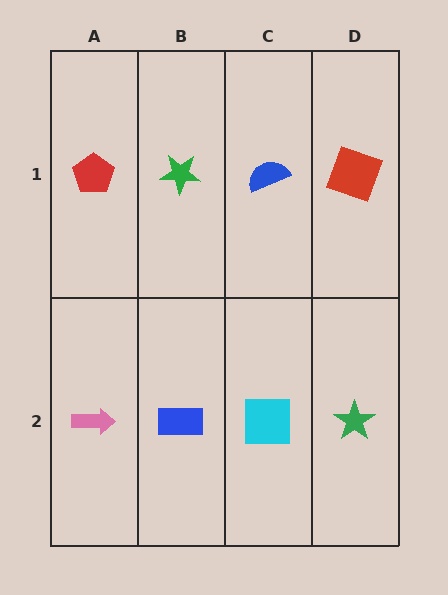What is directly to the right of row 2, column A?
A blue rectangle.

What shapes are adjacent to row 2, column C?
A blue semicircle (row 1, column C), a blue rectangle (row 2, column B), a green star (row 2, column D).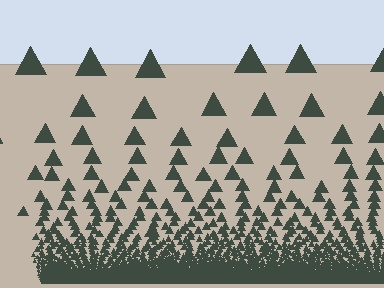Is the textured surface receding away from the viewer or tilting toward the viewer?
The surface appears to tilt toward the viewer. Texture elements get larger and sparser toward the top.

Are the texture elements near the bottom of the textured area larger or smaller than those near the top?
Smaller. The gradient is inverted — elements near the bottom are smaller and denser.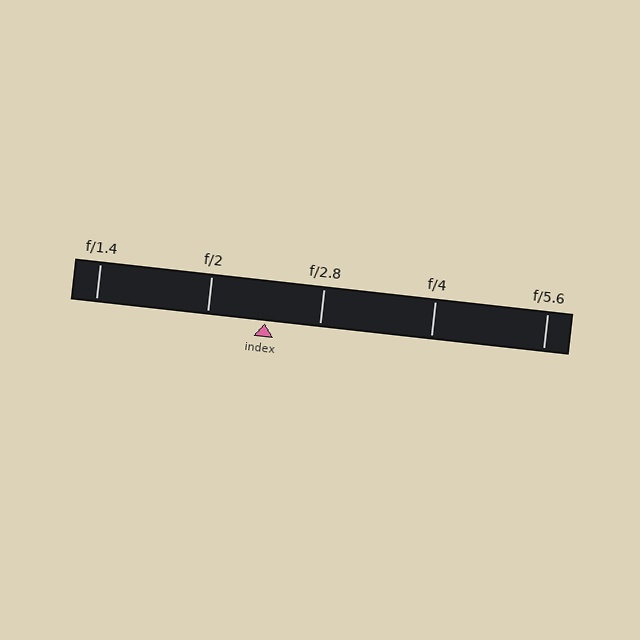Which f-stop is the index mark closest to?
The index mark is closest to f/2.8.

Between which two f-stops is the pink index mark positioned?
The index mark is between f/2 and f/2.8.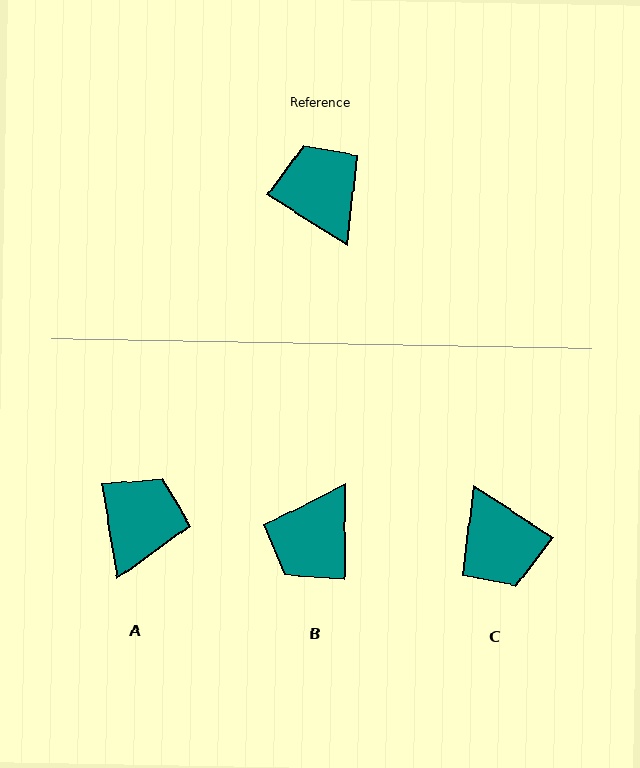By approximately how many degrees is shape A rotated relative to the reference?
Approximately 48 degrees clockwise.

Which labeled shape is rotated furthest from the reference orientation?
C, about 180 degrees away.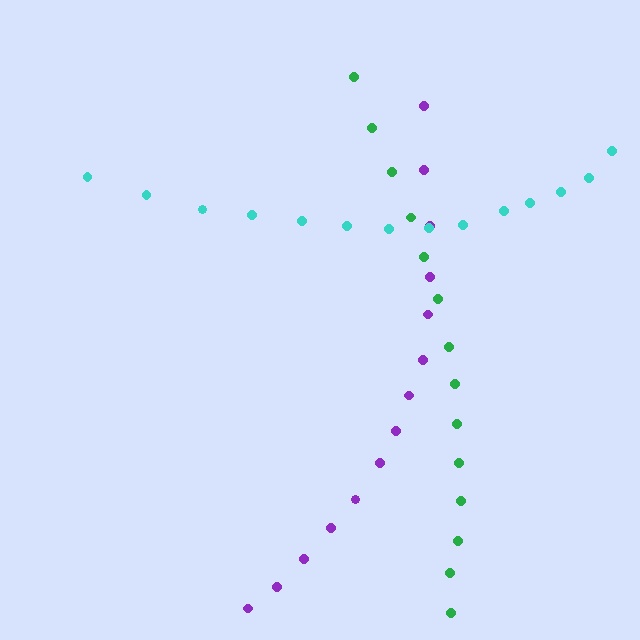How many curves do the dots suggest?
There are 3 distinct paths.